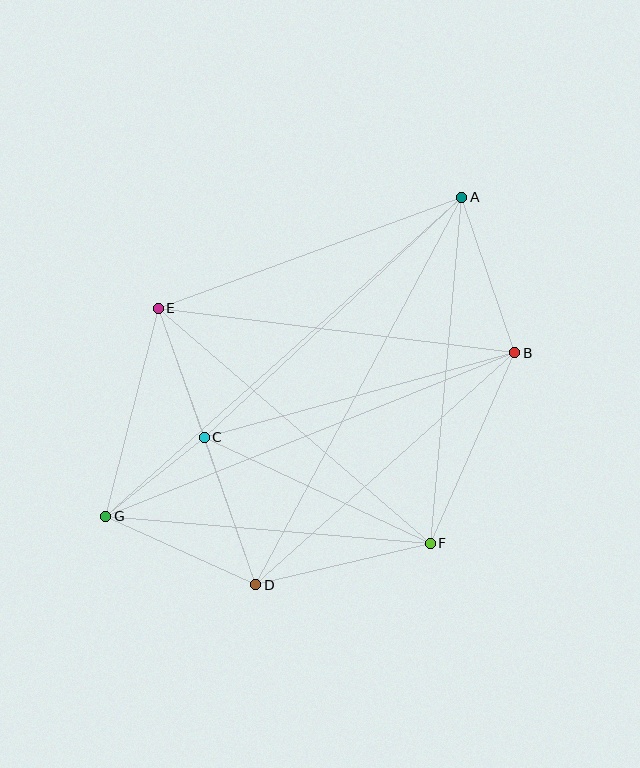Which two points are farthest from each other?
Points A and G are farthest from each other.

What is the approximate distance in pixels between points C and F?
The distance between C and F is approximately 250 pixels.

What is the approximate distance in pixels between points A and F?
The distance between A and F is approximately 347 pixels.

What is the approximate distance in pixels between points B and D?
The distance between B and D is approximately 348 pixels.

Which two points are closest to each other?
Points C and G are closest to each other.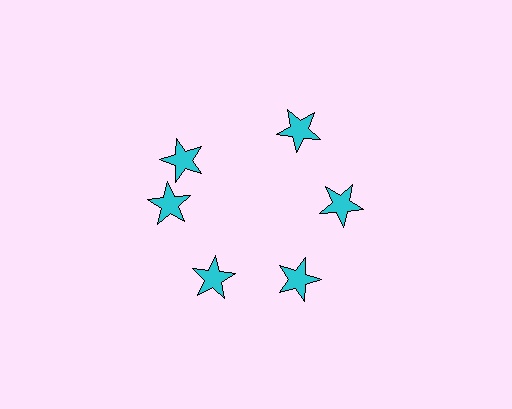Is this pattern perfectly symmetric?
No. The 6 cyan stars are arranged in a ring, but one element near the 11 o'clock position is rotated out of alignment along the ring, breaking the 6-fold rotational symmetry.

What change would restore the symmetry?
The symmetry would be restored by rotating it back into even spacing with its neighbors so that all 6 stars sit at equal angles and equal distance from the center.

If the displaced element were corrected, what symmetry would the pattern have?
It would have 6-fold rotational symmetry — the pattern would map onto itself every 60 degrees.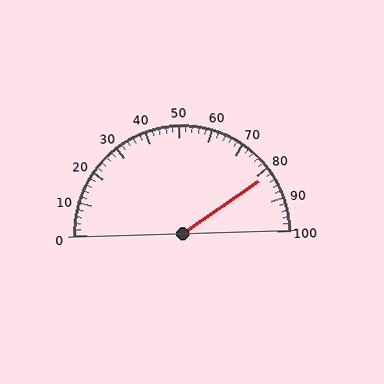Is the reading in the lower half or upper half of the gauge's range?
The reading is in the upper half of the range (0 to 100).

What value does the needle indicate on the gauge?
The needle indicates approximately 82.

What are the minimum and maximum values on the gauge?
The gauge ranges from 0 to 100.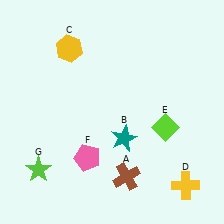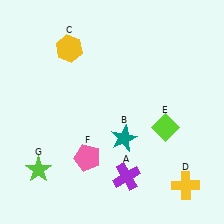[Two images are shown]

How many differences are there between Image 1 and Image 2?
There is 1 difference between the two images.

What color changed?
The cross (A) changed from brown in Image 1 to purple in Image 2.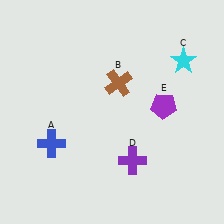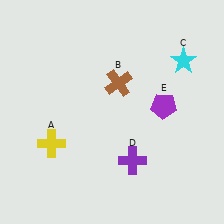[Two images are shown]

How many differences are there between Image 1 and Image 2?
There is 1 difference between the two images.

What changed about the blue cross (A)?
In Image 1, A is blue. In Image 2, it changed to yellow.